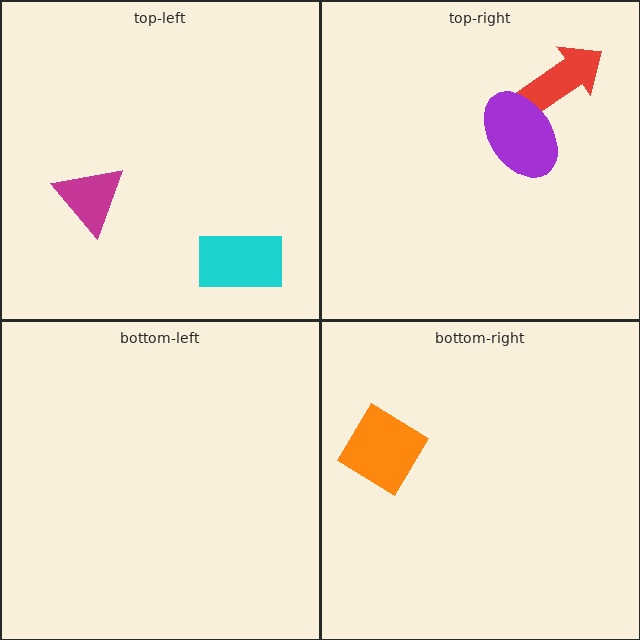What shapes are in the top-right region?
The red arrow, the purple ellipse.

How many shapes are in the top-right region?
2.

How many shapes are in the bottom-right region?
1.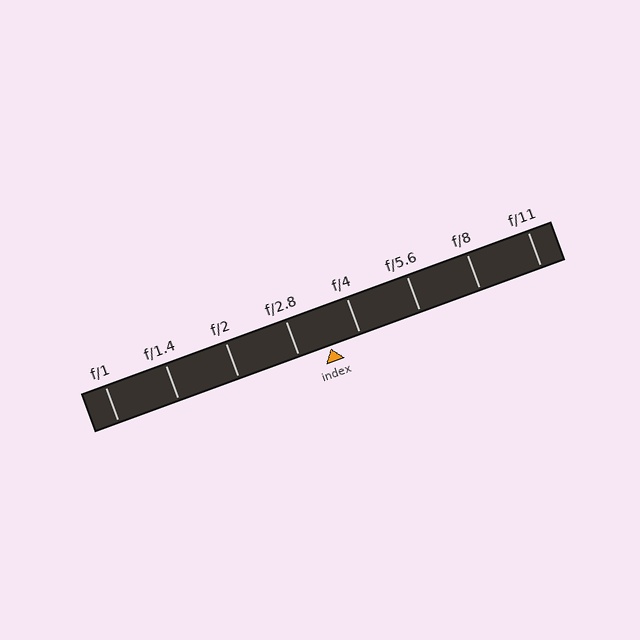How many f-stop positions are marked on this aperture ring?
There are 8 f-stop positions marked.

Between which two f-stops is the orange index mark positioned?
The index mark is between f/2.8 and f/4.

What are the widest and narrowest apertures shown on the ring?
The widest aperture shown is f/1 and the narrowest is f/11.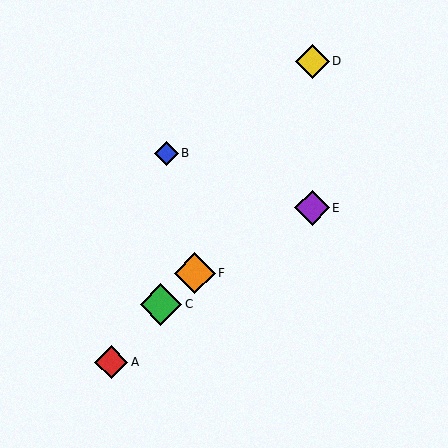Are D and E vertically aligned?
Yes, both are at x≈312.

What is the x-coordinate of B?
Object B is at x≈167.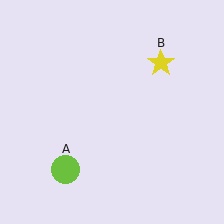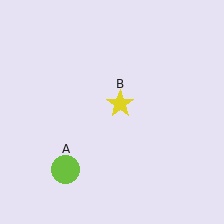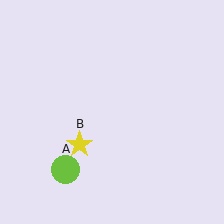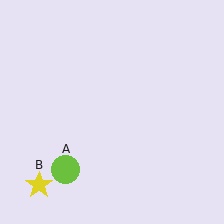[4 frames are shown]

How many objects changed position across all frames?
1 object changed position: yellow star (object B).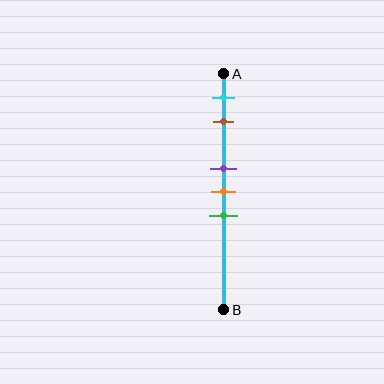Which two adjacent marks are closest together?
The purple and orange marks are the closest adjacent pair.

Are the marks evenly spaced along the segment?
No, the marks are not evenly spaced.